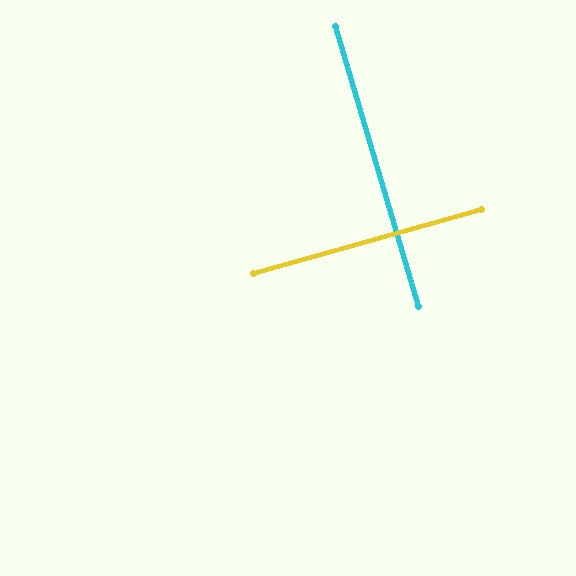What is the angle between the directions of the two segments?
Approximately 89 degrees.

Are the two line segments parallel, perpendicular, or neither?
Perpendicular — they meet at approximately 89°.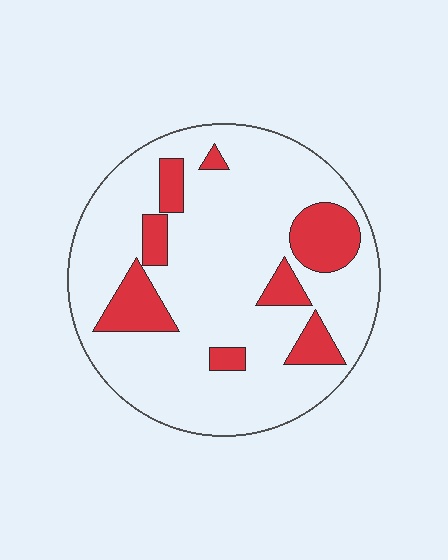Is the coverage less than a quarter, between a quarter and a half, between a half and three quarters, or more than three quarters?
Less than a quarter.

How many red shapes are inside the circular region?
8.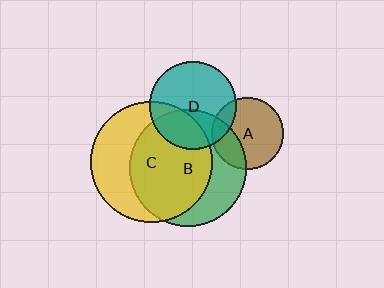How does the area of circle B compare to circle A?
Approximately 2.6 times.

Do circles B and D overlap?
Yes.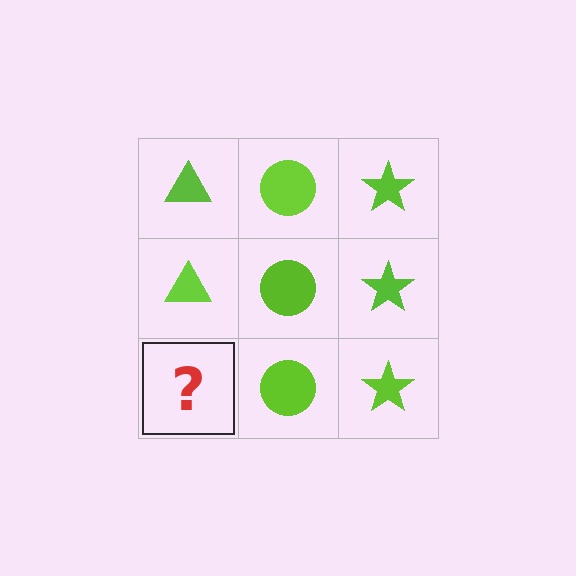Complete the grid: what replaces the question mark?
The question mark should be replaced with a lime triangle.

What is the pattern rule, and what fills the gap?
The rule is that each column has a consistent shape. The gap should be filled with a lime triangle.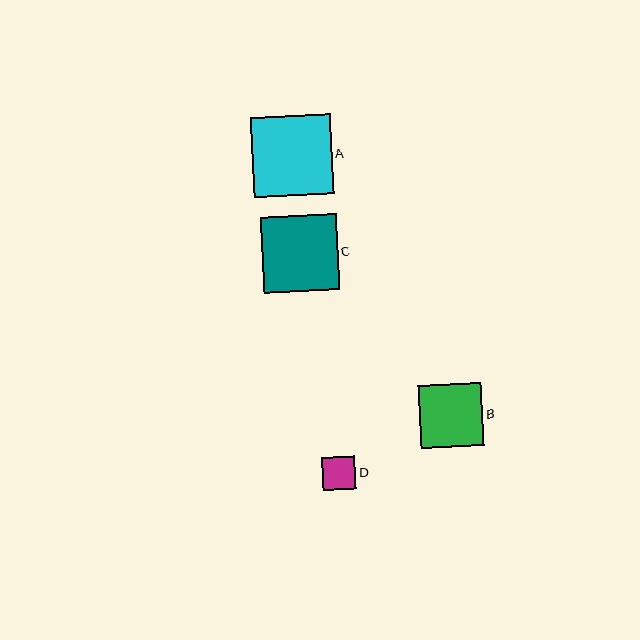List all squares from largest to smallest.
From largest to smallest: A, C, B, D.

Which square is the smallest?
Square D is the smallest with a size of approximately 33 pixels.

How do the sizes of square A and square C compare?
Square A and square C are approximately the same size.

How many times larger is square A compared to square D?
Square A is approximately 2.4 times the size of square D.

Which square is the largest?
Square A is the largest with a size of approximately 80 pixels.